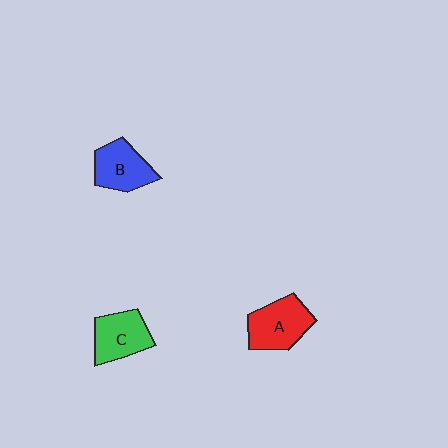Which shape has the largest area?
Shape A (red).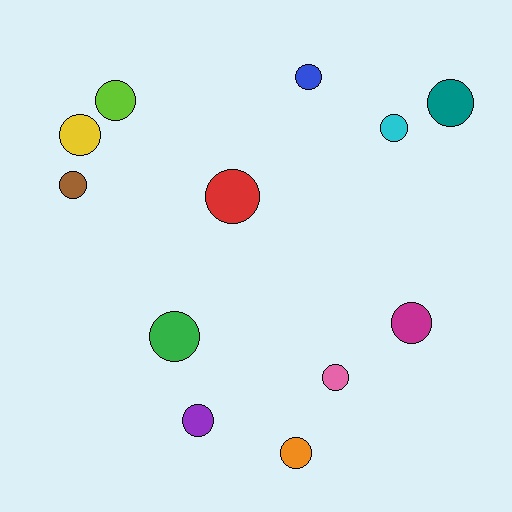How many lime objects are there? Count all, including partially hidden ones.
There is 1 lime object.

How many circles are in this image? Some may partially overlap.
There are 12 circles.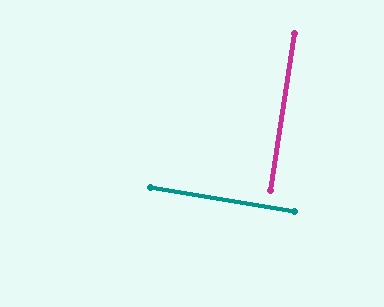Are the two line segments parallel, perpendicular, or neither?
Perpendicular — they meet at approximately 89°.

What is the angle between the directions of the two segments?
Approximately 89 degrees.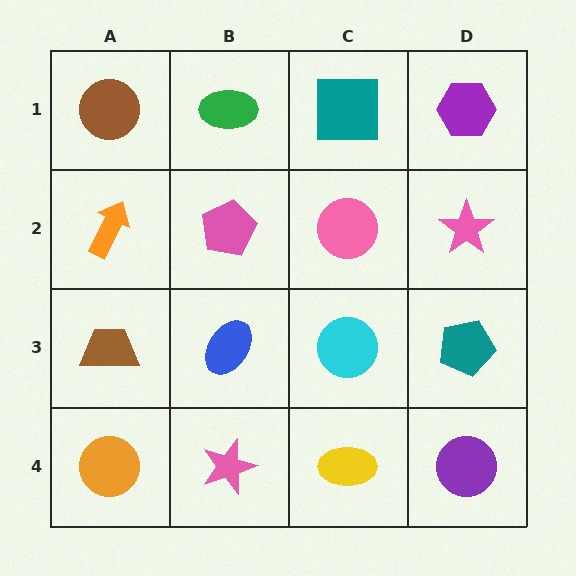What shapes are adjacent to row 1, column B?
A pink pentagon (row 2, column B), a brown circle (row 1, column A), a teal square (row 1, column C).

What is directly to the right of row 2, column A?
A pink pentagon.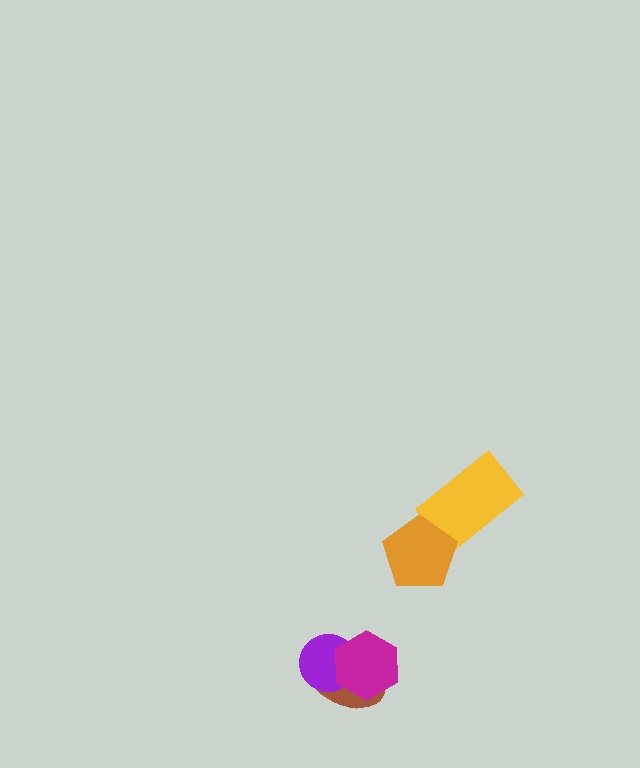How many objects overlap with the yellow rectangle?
1 object overlaps with the yellow rectangle.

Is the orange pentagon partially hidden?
No, no other shape covers it.